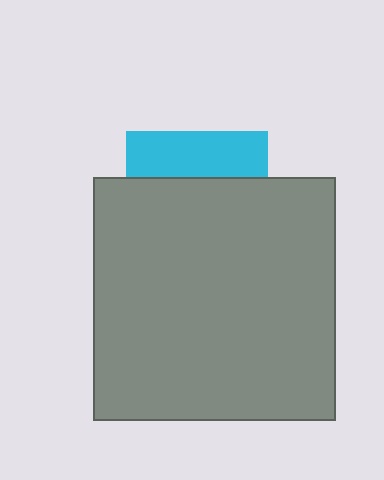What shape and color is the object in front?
The object in front is a gray square.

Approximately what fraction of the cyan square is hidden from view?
Roughly 68% of the cyan square is hidden behind the gray square.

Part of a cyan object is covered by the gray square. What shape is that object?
It is a square.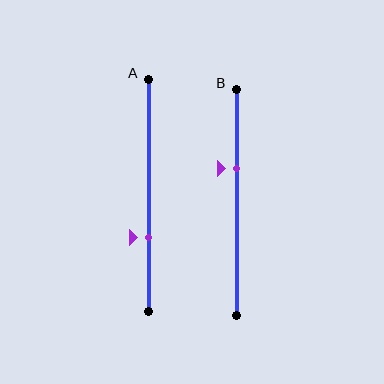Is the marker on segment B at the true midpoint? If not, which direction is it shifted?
No, the marker on segment B is shifted upward by about 15% of the segment length.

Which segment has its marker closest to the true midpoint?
Segment B has its marker closest to the true midpoint.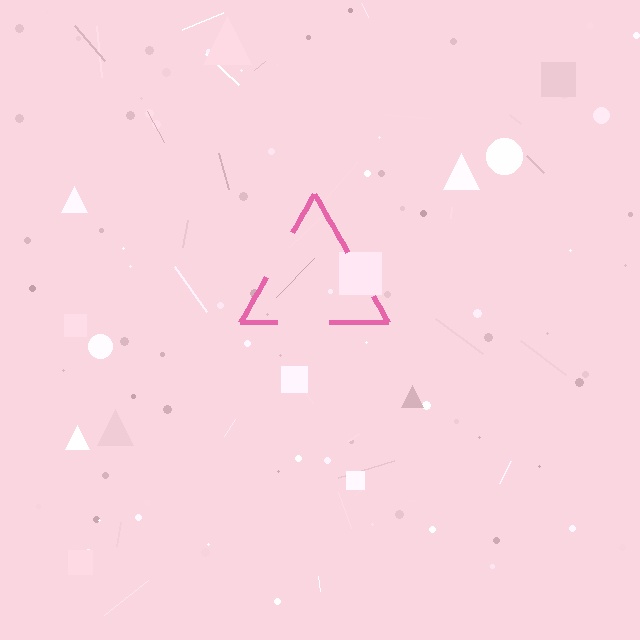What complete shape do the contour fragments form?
The contour fragments form a triangle.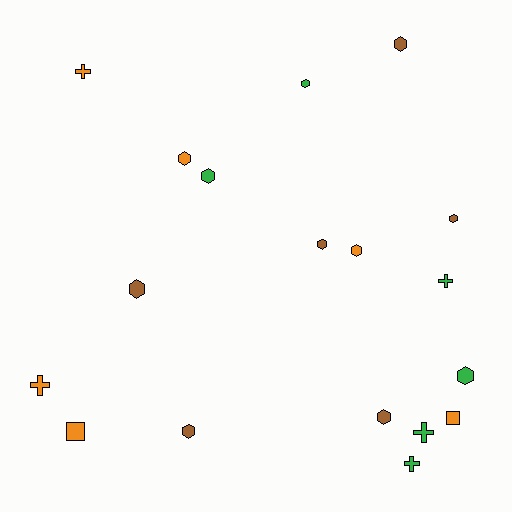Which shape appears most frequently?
Hexagon, with 11 objects.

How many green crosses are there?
There are 3 green crosses.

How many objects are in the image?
There are 18 objects.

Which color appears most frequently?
Green, with 6 objects.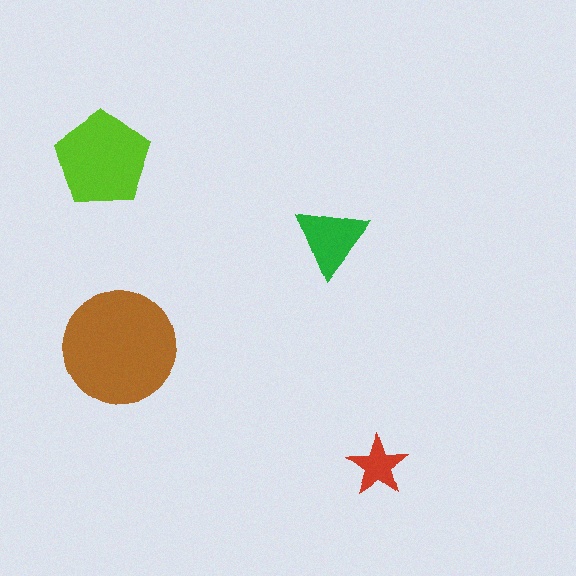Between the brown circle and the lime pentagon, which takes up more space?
The brown circle.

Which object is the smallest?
The red star.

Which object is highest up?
The lime pentagon is topmost.